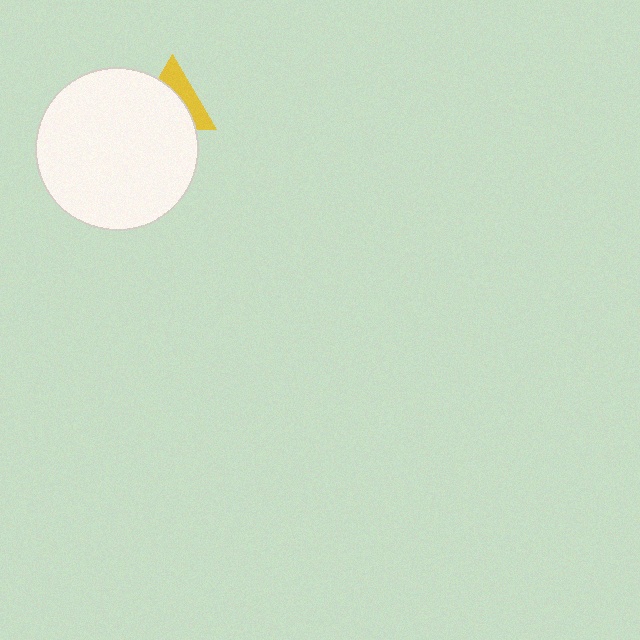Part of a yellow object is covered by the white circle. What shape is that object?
It is a triangle.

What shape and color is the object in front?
The object in front is a white circle.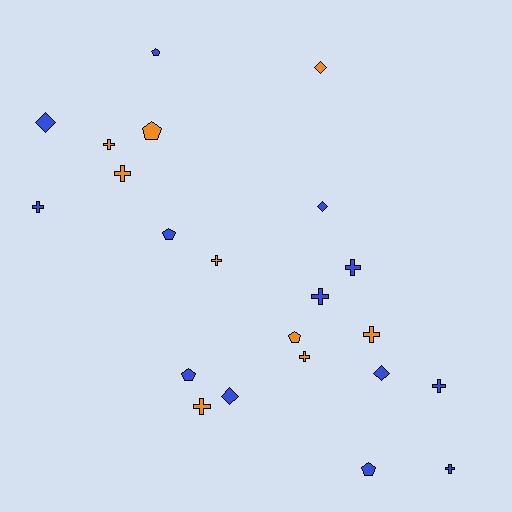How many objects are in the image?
There are 22 objects.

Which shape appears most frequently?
Cross, with 11 objects.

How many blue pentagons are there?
There are 4 blue pentagons.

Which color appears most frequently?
Blue, with 13 objects.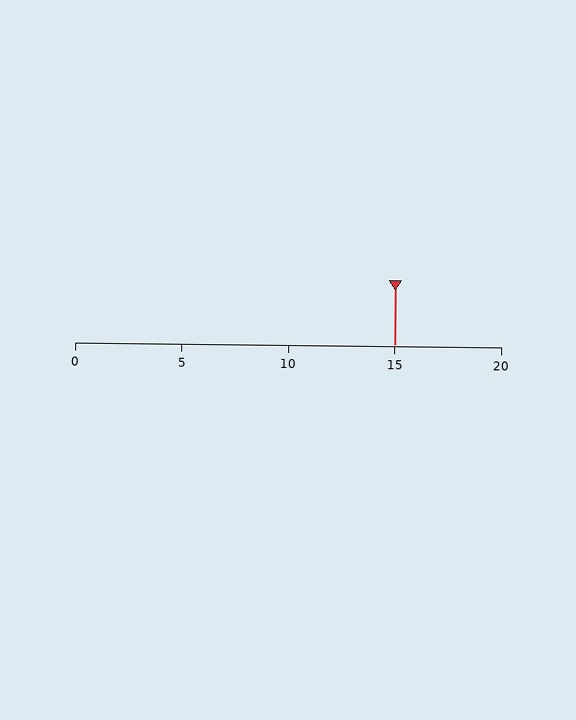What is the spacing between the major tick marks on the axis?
The major ticks are spaced 5 apart.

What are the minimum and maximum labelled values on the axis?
The axis runs from 0 to 20.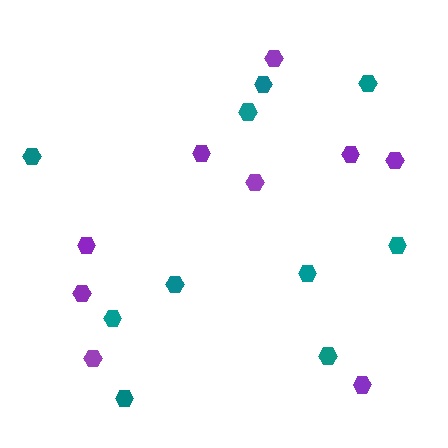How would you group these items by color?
There are 2 groups: one group of teal hexagons (10) and one group of purple hexagons (9).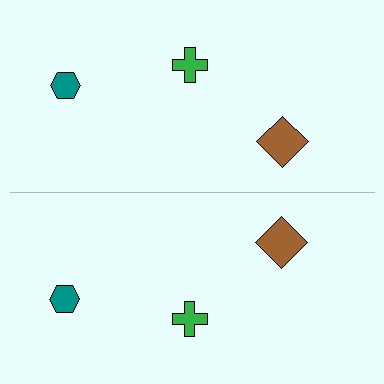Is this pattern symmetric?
Yes, this pattern has bilateral (reflection) symmetry.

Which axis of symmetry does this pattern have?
The pattern has a horizontal axis of symmetry running through the center of the image.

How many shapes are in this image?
There are 6 shapes in this image.